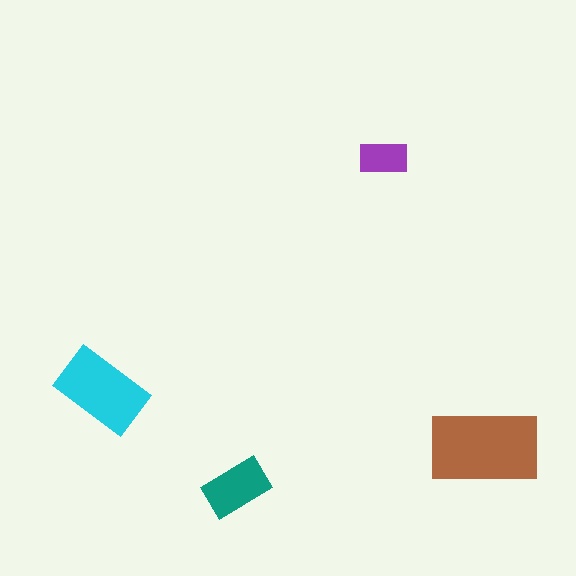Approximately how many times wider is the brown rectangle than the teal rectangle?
About 1.5 times wider.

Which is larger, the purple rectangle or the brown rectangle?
The brown one.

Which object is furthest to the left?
The cyan rectangle is leftmost.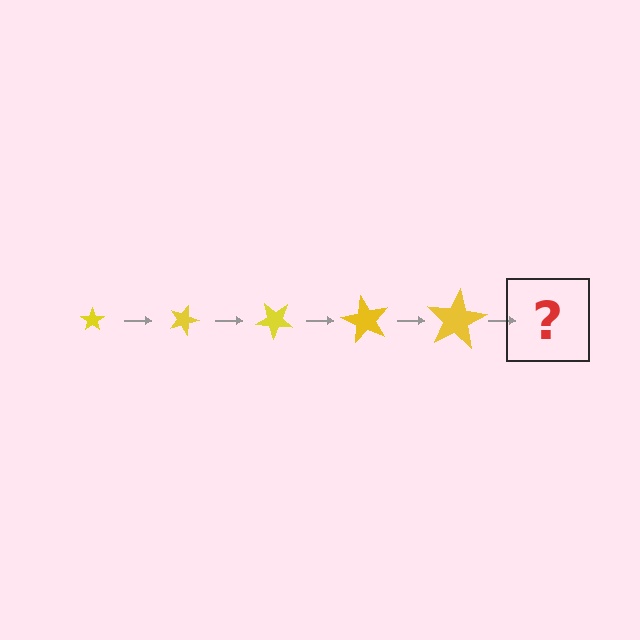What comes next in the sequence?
The next element should be a star, larger than the previous one and rotated 100 degrees from the start.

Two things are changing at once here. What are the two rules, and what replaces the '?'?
The two rules are that the star grows larger each step and it rotates 20 degrees each step. The '?' should be a star, larger than the previous one and rotated 100 degrees from the start.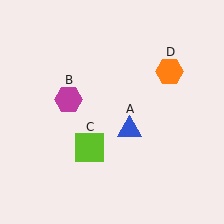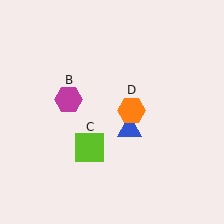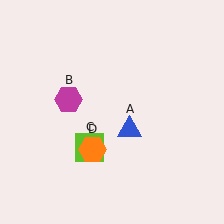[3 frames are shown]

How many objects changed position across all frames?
1 object changed position: orange hexagon (object D).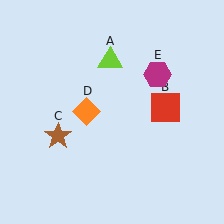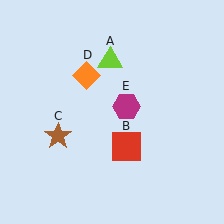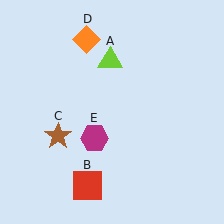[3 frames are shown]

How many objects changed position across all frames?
3 objects changed position: red square (object B), orange diamond (object D), magenta hexagon (object E).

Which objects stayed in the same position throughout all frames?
Lime triangle (object A) and brown star (object C) remained stationary.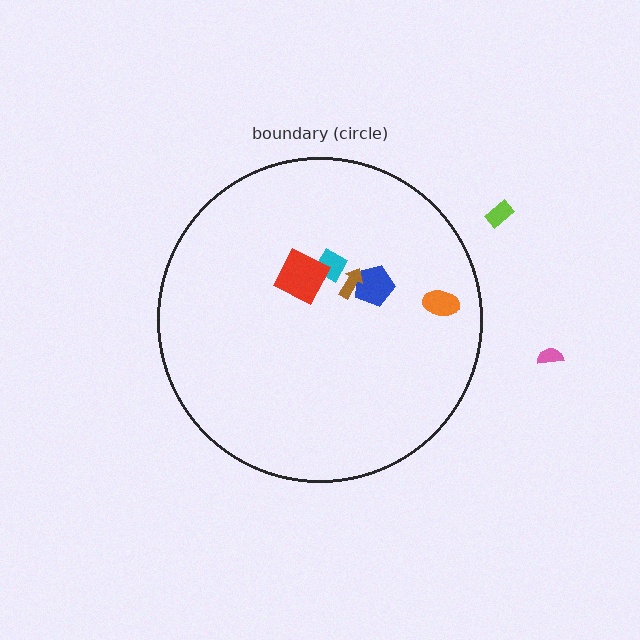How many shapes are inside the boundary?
5 inside, 2 outside.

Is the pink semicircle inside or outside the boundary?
Outside.